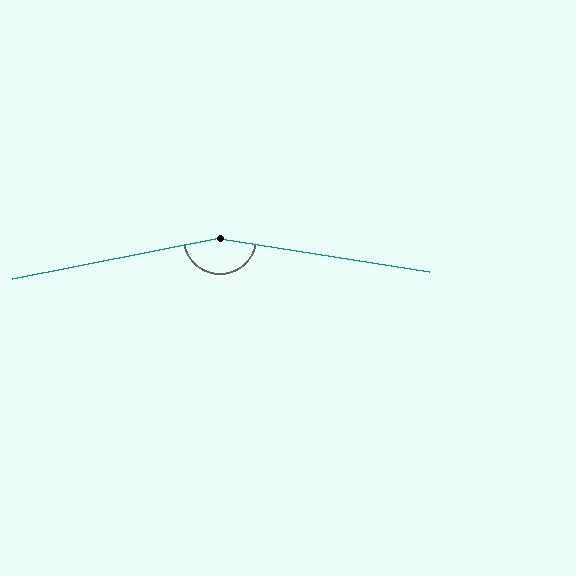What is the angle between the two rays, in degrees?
Approximately 160 degrees.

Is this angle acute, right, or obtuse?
It is obtuse.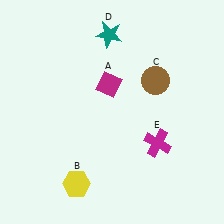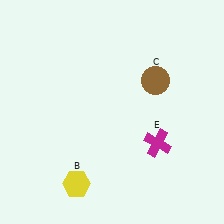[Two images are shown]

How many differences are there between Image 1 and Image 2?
There are 2 differences between the two images.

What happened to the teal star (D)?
The teal star (D) was removed in Image 2. It was in the top-left area of Image 1.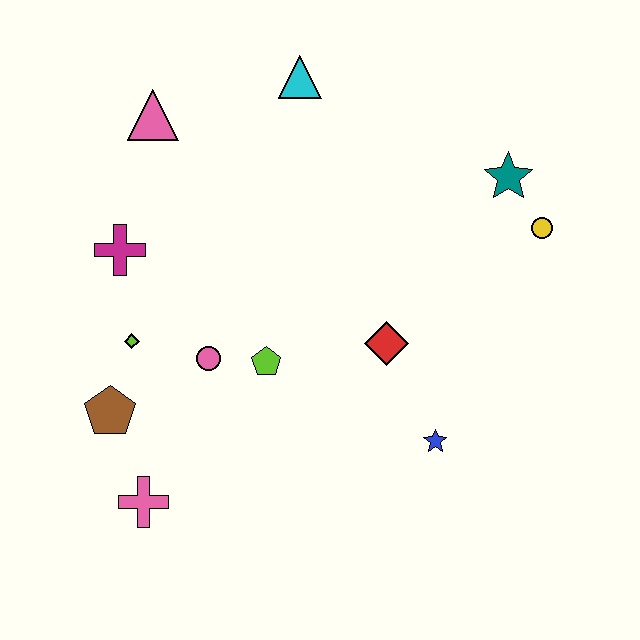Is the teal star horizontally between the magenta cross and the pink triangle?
No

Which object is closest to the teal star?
The yellow circle is closest to the teal star.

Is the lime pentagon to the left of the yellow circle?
Yes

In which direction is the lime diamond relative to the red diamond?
The lime diamond is to the left of the red diamond.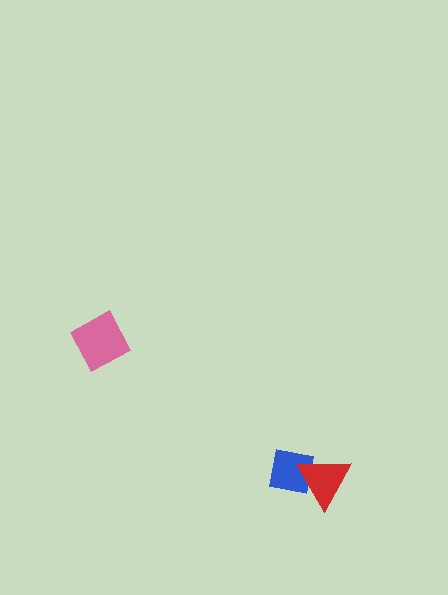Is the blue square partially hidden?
Yes, it is partially covered by another shape.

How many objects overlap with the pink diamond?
0 objects overlap with the pink diamond.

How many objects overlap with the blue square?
1 object overlaps with the blue square.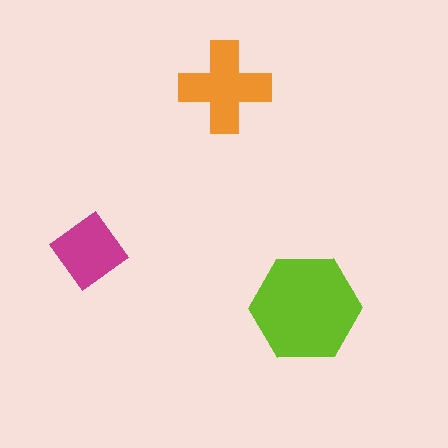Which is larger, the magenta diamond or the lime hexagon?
The lime hexagon.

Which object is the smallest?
The magenta diamond.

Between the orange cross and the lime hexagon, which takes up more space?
The lime hexagon.